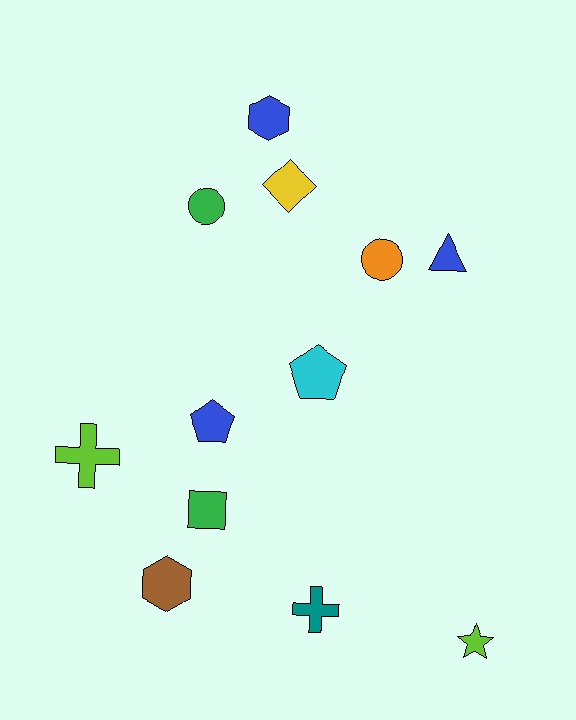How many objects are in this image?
There are 12 objects.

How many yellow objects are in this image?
There is 1 yellow object.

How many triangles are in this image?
There is 1 triangle.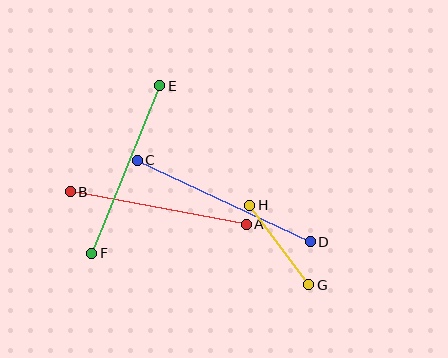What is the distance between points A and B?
The distance is approximately 179 pixels.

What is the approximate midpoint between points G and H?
The midpoint is at approximately (279, 245) pixels.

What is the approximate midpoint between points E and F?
The midpoint is at approximately (126, 170) pixels.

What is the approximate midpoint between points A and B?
The midpoint is at approximately (158, 208) pixels.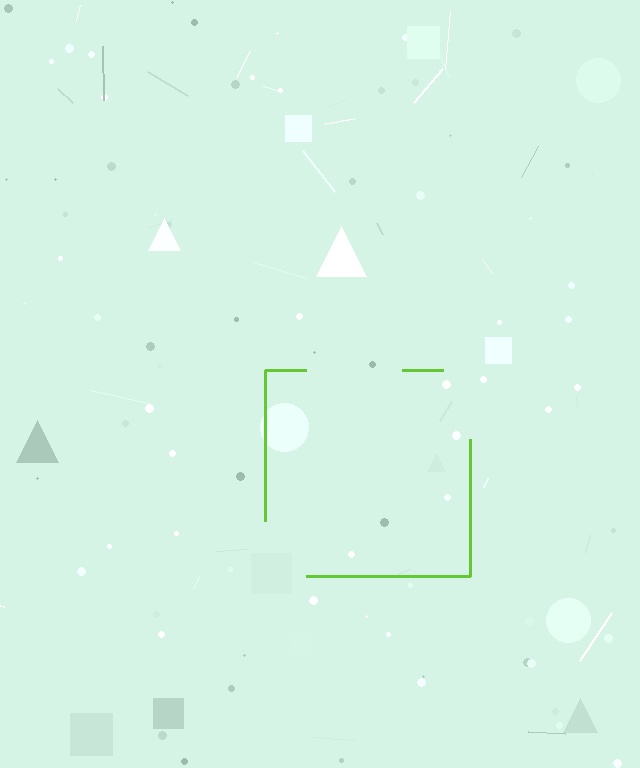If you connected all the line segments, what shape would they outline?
They would outline a square.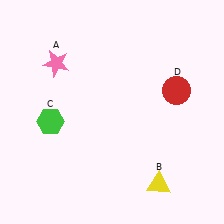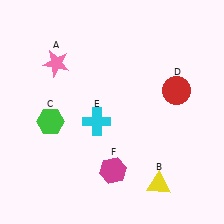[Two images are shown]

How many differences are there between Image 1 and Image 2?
There are 2 differences between the two images.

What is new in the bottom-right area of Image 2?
A magenta hexagon (F) was added in the bottom-right area of Image 2.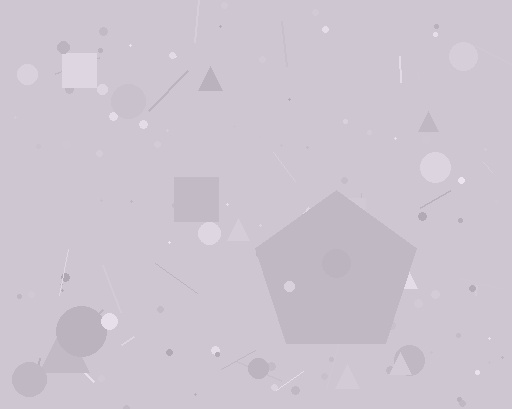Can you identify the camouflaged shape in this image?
The camouflaged shape is a pentagon.